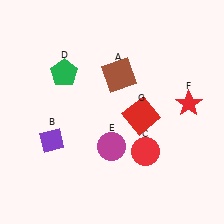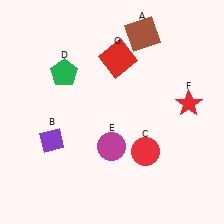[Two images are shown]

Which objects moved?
The objects that moved are: the brown square (A), the red square (G).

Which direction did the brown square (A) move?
The brown square (A) moved up.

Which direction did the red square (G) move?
The red square (G) moved up.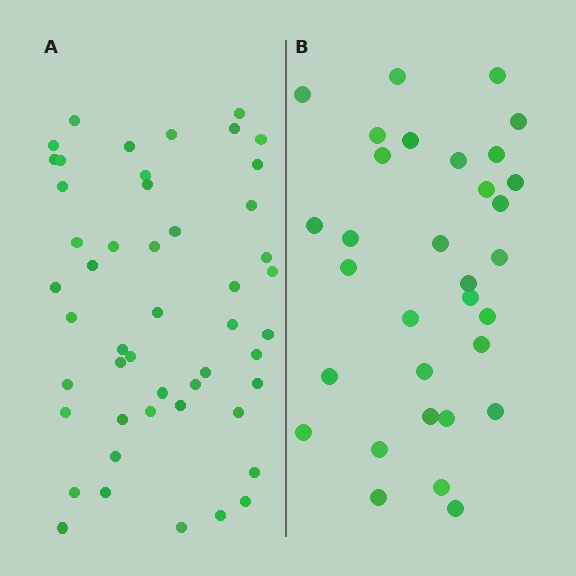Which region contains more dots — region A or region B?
Region A (the left region) has more dots.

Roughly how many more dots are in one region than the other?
Region A has approximately 15 more dots than region B.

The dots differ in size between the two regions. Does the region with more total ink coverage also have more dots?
No. Region B has more total ink coverage because its dots are larger, but region A actually contains more individual dots. Total area can be misleading — the number of items is what matters here.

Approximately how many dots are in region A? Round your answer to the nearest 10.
About 50 dots. (The exact count is 49, which rounds to 50.)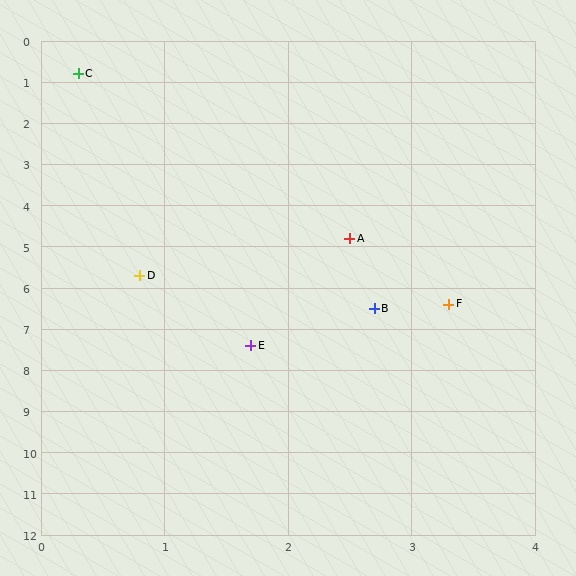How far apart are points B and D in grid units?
Points B and D are about 2.1 grid units apart.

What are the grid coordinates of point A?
Point A is at approximately (2.5, 4.8).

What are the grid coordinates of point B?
Point B is at approximately (2.7, 6.5).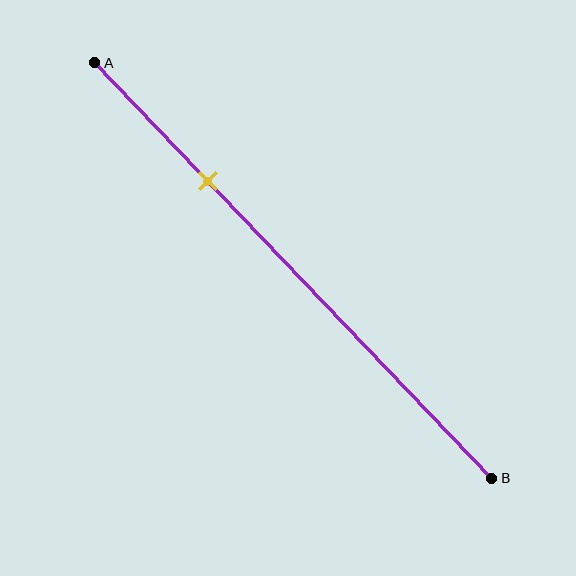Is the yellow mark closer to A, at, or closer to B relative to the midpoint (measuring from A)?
The yellow mark is closer to point A than the midpoint of segment AB.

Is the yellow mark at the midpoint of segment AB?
No, the mark is at about 30% from A, not at the 50% midpoint.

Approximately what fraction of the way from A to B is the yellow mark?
The yellow mark is approximately 30% of the way from A to B.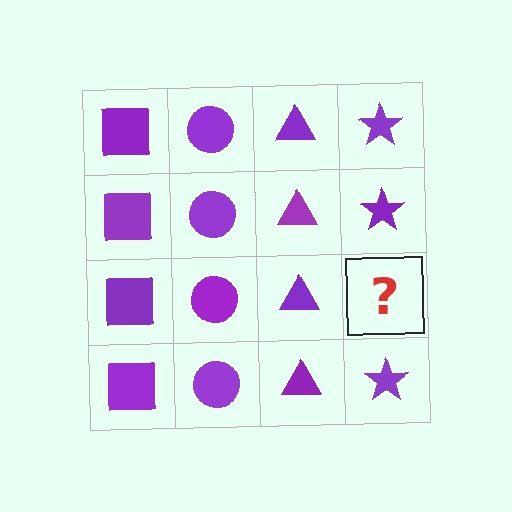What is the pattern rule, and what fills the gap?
The rule is that each column has a consistent shape. The gap should be filled with a purple star.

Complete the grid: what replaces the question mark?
The question mark should be replaced with a purple star.